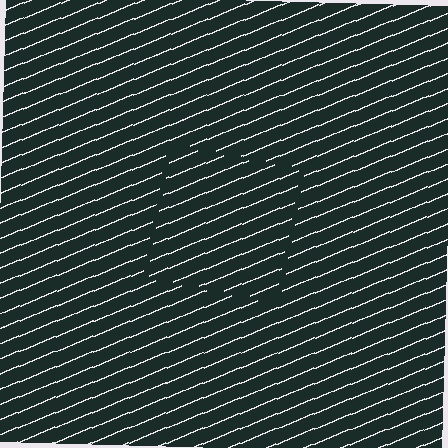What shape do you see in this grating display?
An illusory square. The interior of the shape contains the same grating, shifted by half a period — the contour is defined by the phase discontinuity where line-ends from the inner and outer gratings abut.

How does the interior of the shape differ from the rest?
The interior of the shape contains the same grating, shifted by half a period — the contour is defined by the phase discontinuity where line-ends from the inner and outer gratings abut.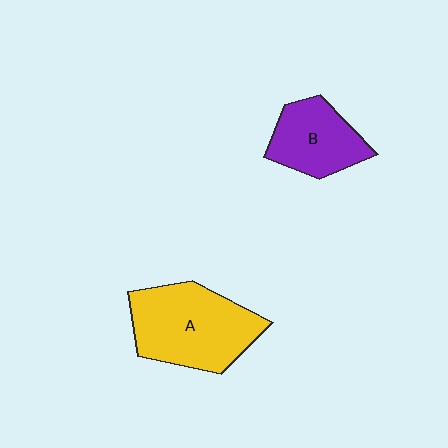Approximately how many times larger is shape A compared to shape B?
Approximately 1.6 times.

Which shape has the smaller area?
Shape B (purple).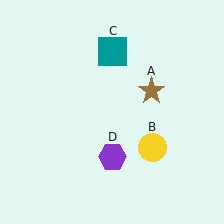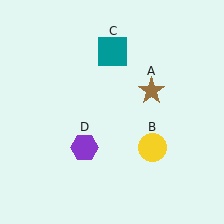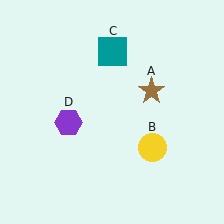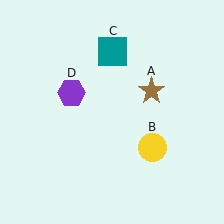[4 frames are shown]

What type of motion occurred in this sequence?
The purple hexagon (object D) rotated clockwise around the center of the scene.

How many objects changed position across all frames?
1 object changed position: purple hexagon (object D).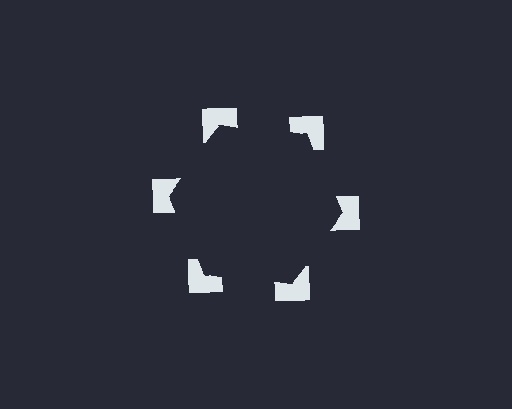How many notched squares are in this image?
There are 6 — one at each vertex of the illusory hexagon.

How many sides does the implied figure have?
6 sides.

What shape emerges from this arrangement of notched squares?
An illusory hexagon — its edges are inferred from the aligned wedge cuts in the notched squares, not physically drawn.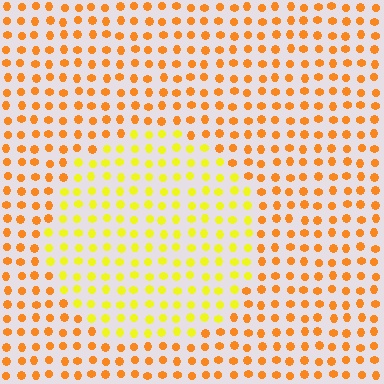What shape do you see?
I see a circle.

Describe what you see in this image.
The image is filled with small orange elements in a uniform arrangement. A circle-shaped region is visible where the elements are tinted to a slightly different hue, forming a subtle color boundary.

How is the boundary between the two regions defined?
The boundary is defined purely by a slight shift in hue (about 34 degrees). Spacing, size, and orientation are identical on both sides.